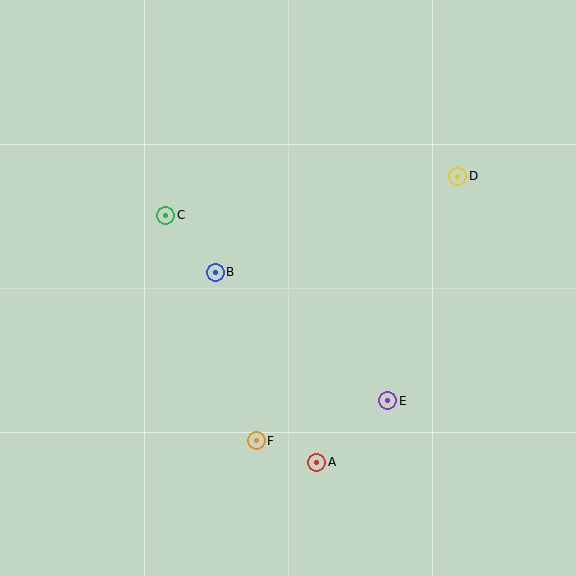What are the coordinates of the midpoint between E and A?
The midpoint between E and A is at (352, 431).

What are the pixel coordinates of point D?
Point D is at (458, 176).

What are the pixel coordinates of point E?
Point E is at (388, 401).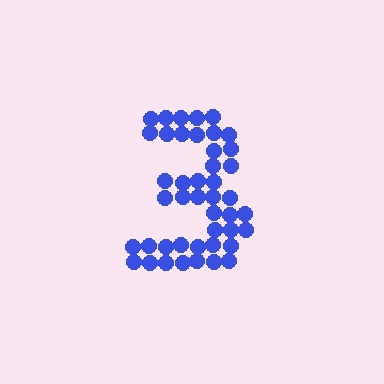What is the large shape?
The large shape is the digit 3.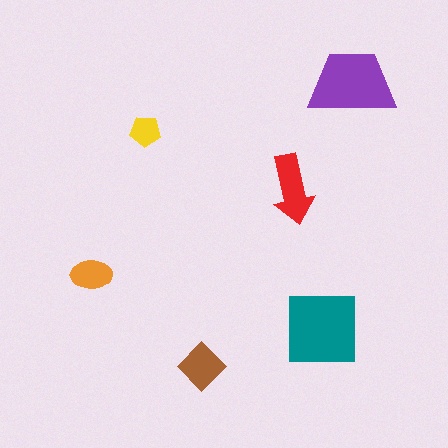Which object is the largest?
The teal square.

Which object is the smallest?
The yellow pentagon.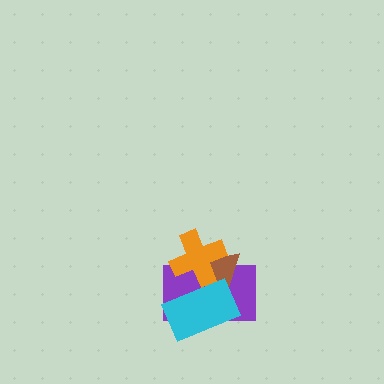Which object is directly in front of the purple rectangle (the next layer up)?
The brown triangle is directly in front of the purple rectangle.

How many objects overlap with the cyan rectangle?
3 objects overlap with the cyan rectangle.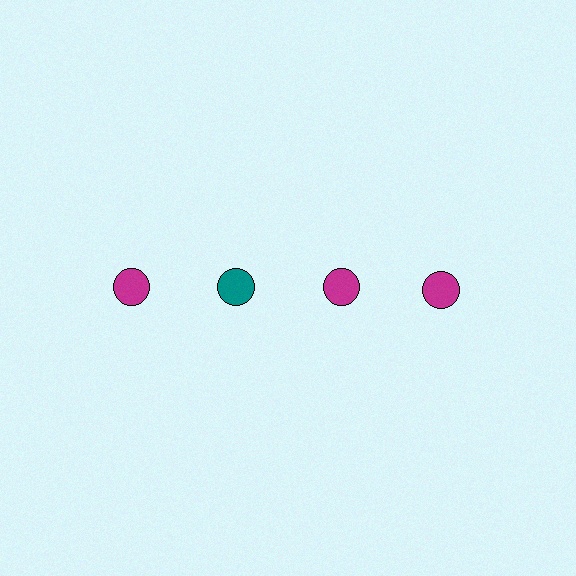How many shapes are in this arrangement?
There are 4 shapes arranged in a grid pattern.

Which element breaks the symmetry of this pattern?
The teal circle in the top row, second from left column breaks the symmetry. All other shapes are magenta circles.